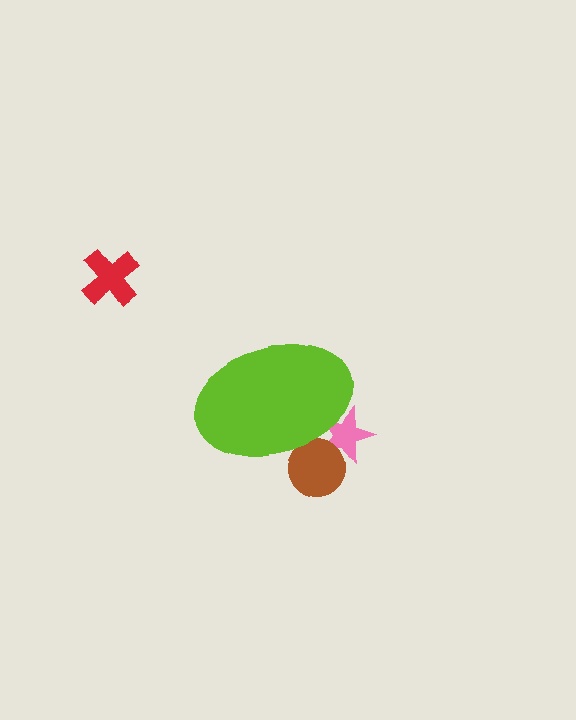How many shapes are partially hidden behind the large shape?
2 shapes are partially hidden.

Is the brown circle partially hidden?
Yes, the brown circle is partially hidden behind the lime ellipse.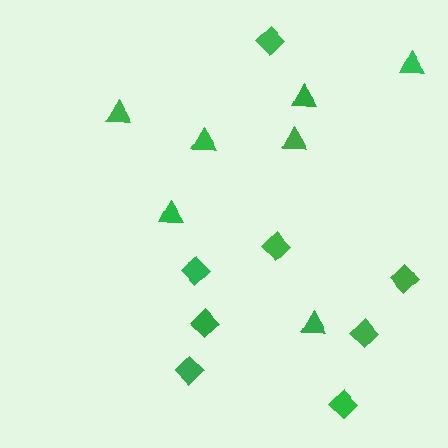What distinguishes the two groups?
There are 2 groups: one group of diamonds (8) and one group of triangles (7).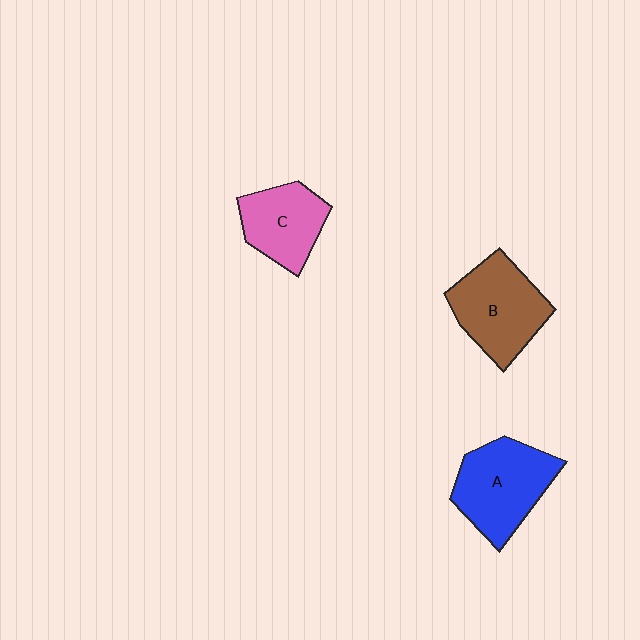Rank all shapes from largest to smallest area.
From largest to smallest: A (blue), B (brown), C (pink).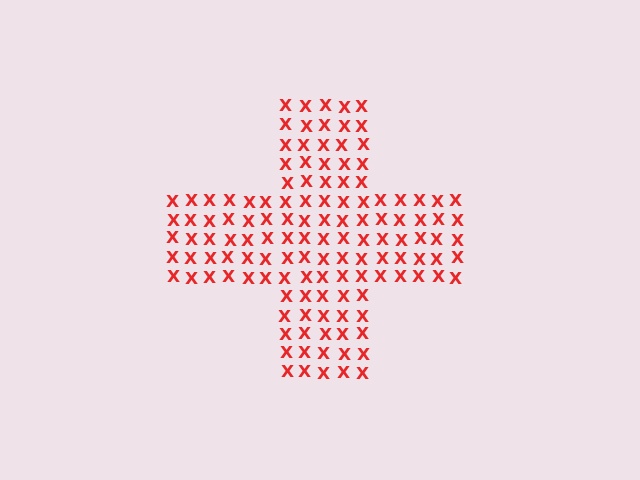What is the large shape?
The large shape is a cross.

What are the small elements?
The small elements are letter X's.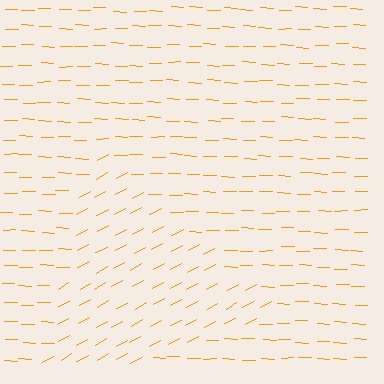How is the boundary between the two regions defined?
The boundary is defined purely by a change in line orientation (approximately 30 degrees difference). All lines are the same color and thickness.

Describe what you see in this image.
The image is filled with small orange line segments. A triangle region in the image has lines oriented differently from the surrounding lines, creating a visible texture boundary.